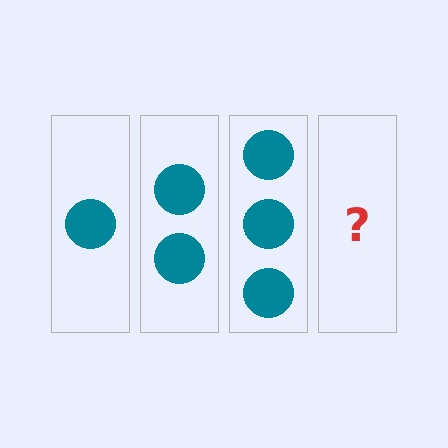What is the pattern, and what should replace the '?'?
The pattern is that each step adds one more circle. The '?' should be 4 circles.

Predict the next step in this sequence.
The next step is 4 circles.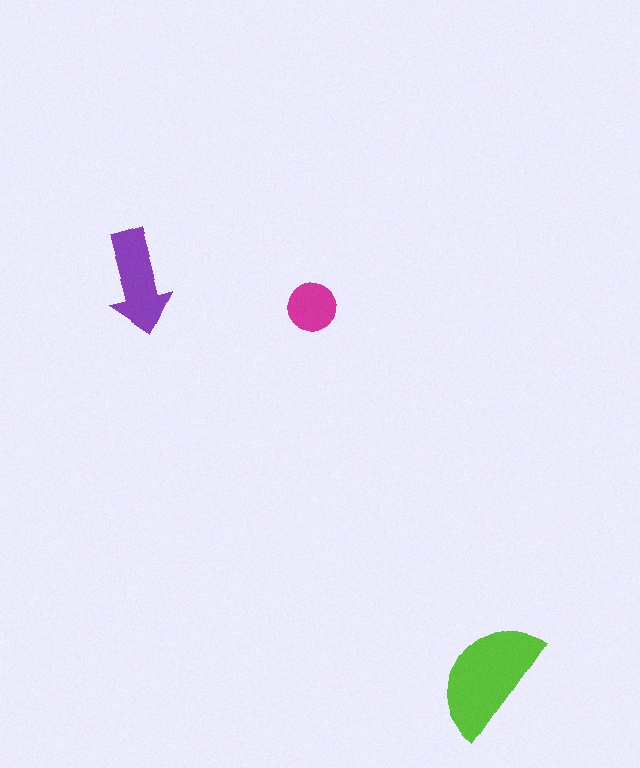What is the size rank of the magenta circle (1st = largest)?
3rd.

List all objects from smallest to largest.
The magenta circle, the purple arrow, the lime semicircle.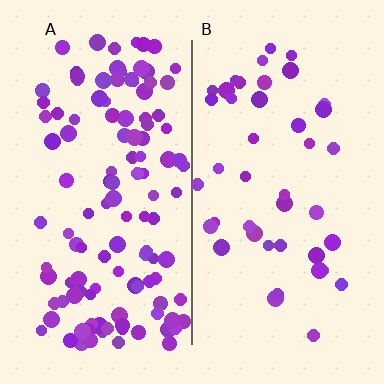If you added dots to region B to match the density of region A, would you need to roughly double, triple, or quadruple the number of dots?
Approximately triple.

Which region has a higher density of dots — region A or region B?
A (the left).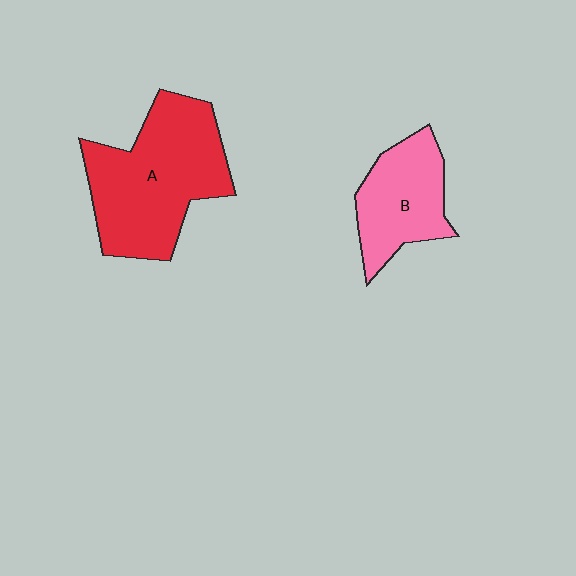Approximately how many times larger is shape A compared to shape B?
Approximately 1.7 times.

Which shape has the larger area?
Shape A (red).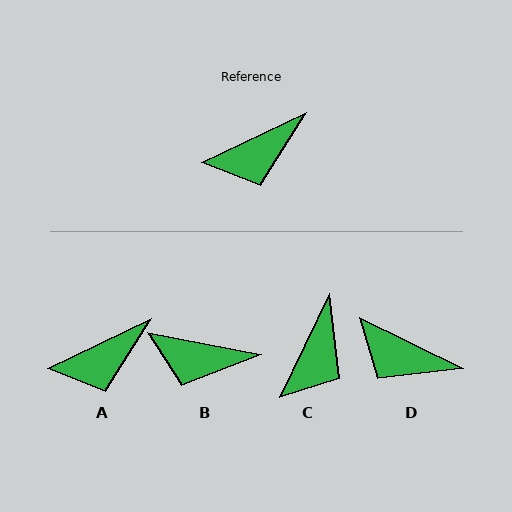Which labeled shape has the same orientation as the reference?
A.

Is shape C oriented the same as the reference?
No, it is off by about 39 degrees.